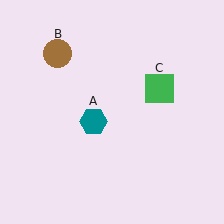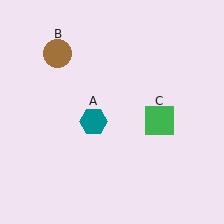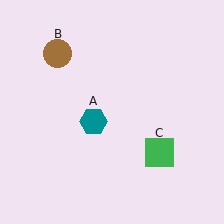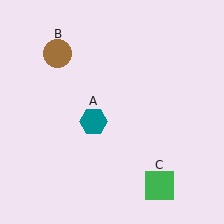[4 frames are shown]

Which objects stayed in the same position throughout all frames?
Teal hexagon (object A) and brown circle (object B) remained stationary.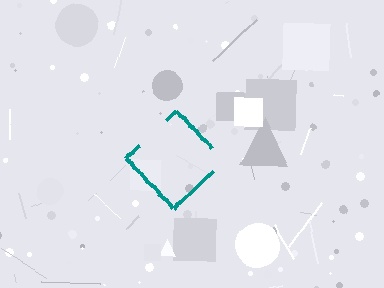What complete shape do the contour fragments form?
The contour fragments form a diamond.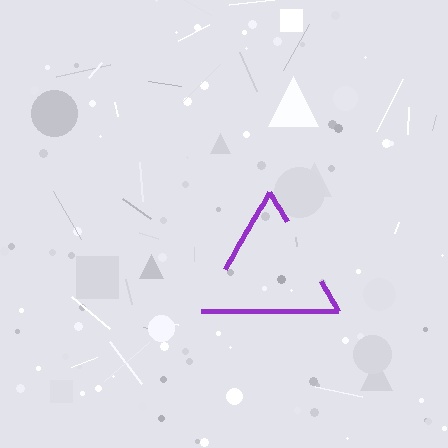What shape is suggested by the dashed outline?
The dashed outline suggests a triangle.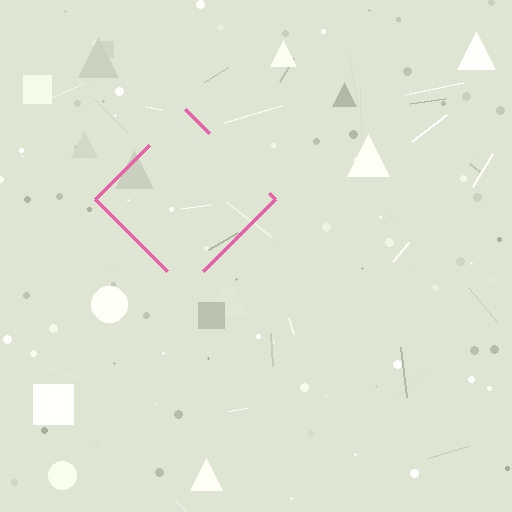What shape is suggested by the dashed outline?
The dashed outline suggests a diamond.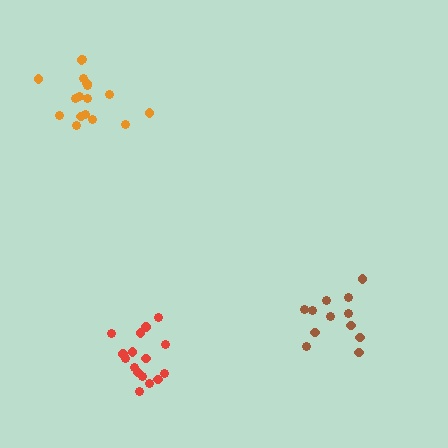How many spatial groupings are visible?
There are 3 spatial groupings.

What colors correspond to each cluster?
The clusters are colored: brown, red, orange.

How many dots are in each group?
Group 1: 12 dots, Group 2: 16 dots, Group 3: 17 dots (45 total).